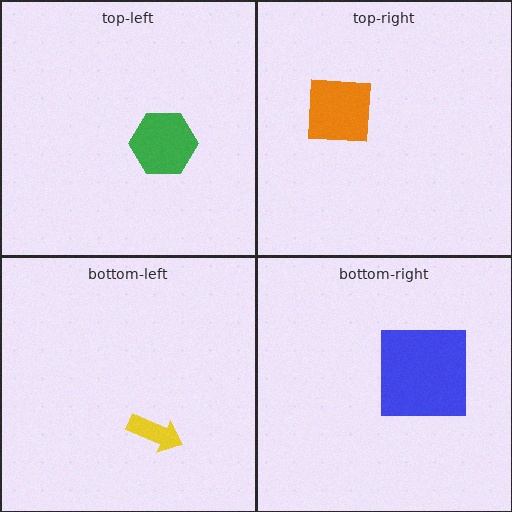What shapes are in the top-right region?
The orange square.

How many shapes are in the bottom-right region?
1.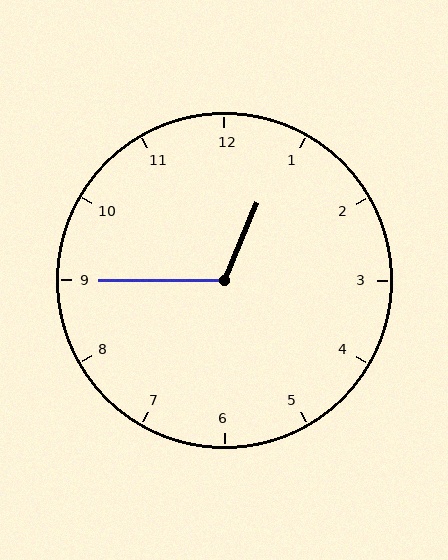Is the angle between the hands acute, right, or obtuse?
It is obtuse.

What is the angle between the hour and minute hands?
Approximately 112 degrees.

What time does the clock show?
12:45.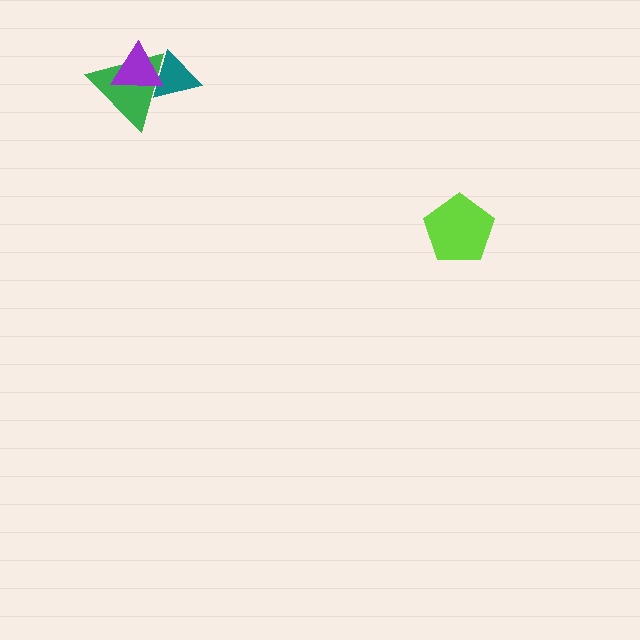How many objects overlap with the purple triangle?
2 objects overlap with the purple triangle.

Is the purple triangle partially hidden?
No, no other shape covers it.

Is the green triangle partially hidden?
Yes, it is partially covered by another shape.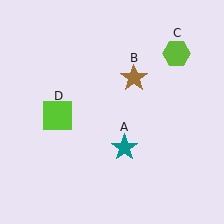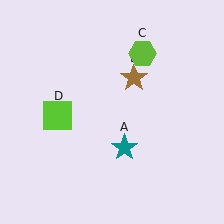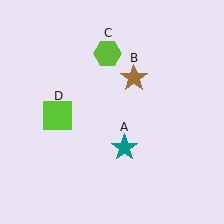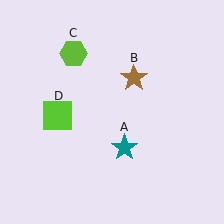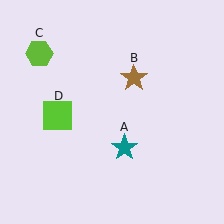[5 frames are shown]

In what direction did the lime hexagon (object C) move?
The lime hexagon (object C) moved left.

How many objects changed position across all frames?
1 object changed position: lime hexagon (object C).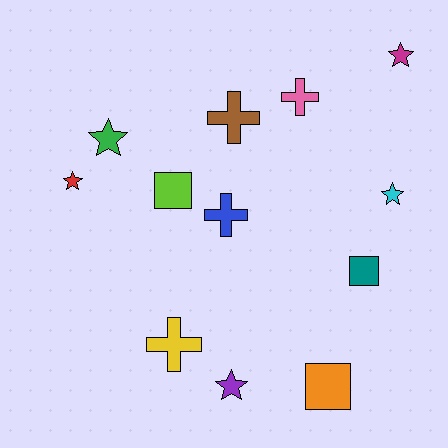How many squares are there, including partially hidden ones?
There are 3 squares.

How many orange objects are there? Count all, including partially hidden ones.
There is 1 orange object.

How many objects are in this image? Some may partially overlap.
There are 12 objects.